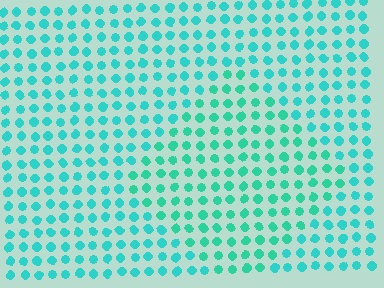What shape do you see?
I see a diamond.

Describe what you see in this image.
The image is filled with small cyan elements in a uniform arrangement. A diamond-shaped region is visible where the elements are tinted to a slightly different hue, forming a subtle color boundary.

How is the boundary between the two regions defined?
The boundary is defined purely by a slight shift in hue (about 16 degrees). Spacing, size, and orientation are identical on both sides.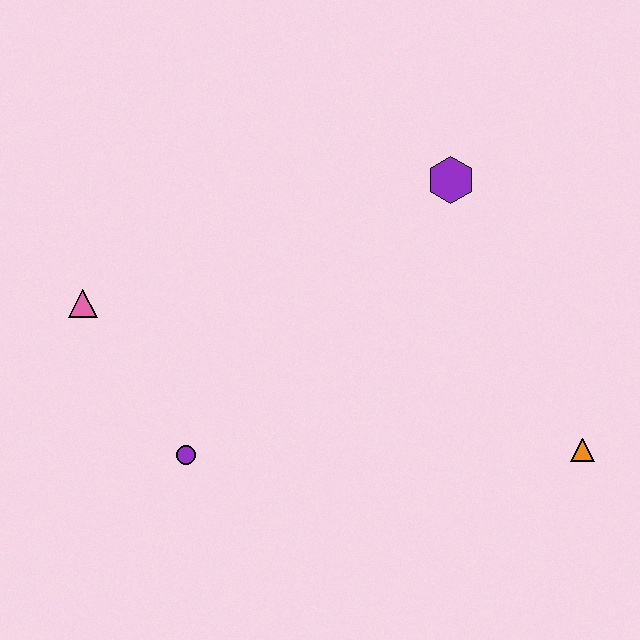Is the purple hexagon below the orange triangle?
No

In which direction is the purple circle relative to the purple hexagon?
The purple circle is below the purple hexagon.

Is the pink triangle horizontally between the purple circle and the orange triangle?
No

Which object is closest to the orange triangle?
The purple hexagon is closest to the orange triangle.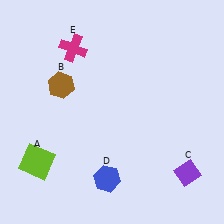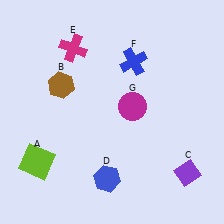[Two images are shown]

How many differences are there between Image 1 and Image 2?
There are 2 differences between the two images.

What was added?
A blue cross (F), a magenta circle (G) were added in Image 2.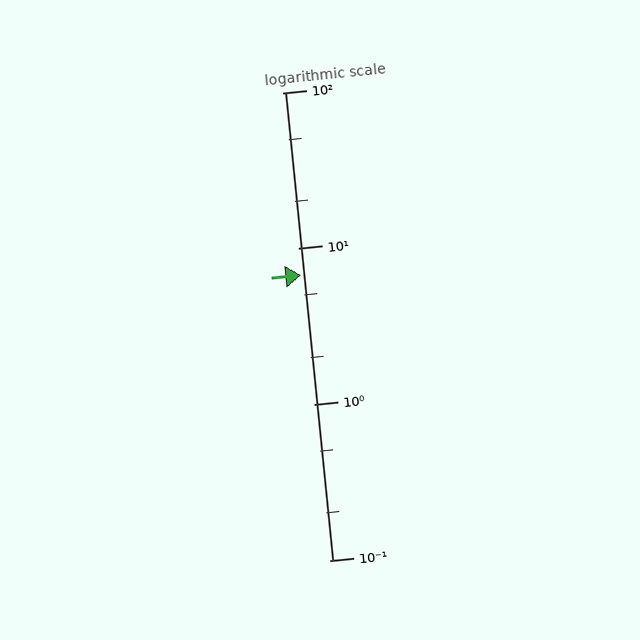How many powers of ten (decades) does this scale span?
The scale spans 3 decades, from 0.1 to 100.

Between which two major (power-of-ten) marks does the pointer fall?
The pointer is between 1 and 10.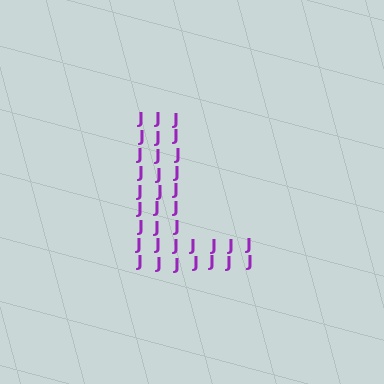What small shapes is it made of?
It is made of small letter J's.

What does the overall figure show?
The overall figure shows the letter L.